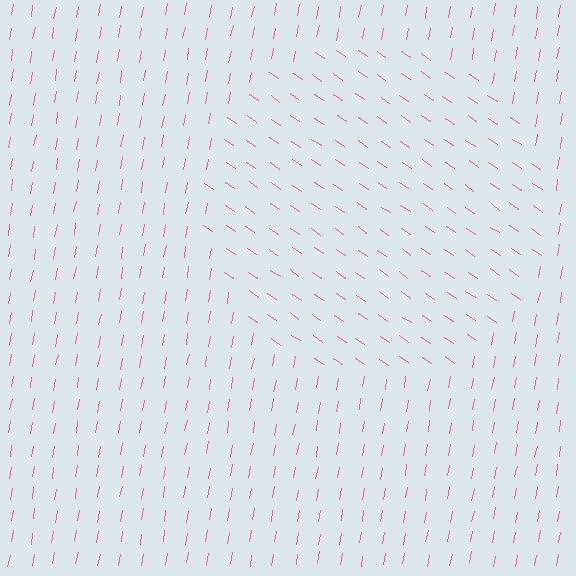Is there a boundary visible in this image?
Yes, there is a texture boundary formed by a change in line orientation.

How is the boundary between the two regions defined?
The boundary is defined purely by a change in line orientation (approximately 66 degrees difference). All lines are the same color and thickness.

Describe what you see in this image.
The image is filled with small pink line segments. A circle region in the image has lines oriented differently from the surrounding lines, creating a visible texture boundary.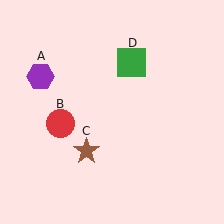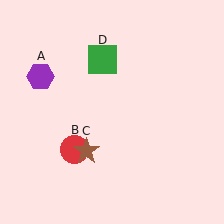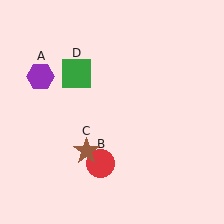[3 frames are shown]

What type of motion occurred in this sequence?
The red circle (object B), green square (object D) rotated counterclockwise around the center of the scene.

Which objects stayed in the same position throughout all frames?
Purple hexagon (object A) and brown star (object C) remained stationary.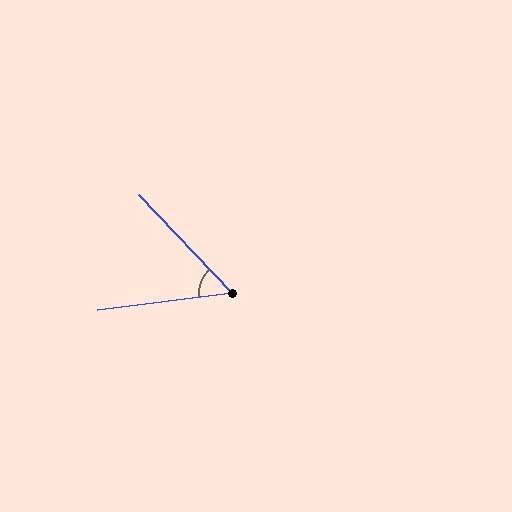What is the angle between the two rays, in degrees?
Approximately 54 degrees.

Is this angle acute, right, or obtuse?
It is acute.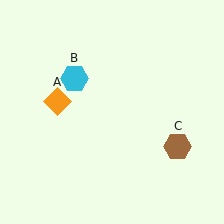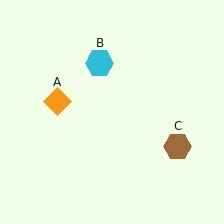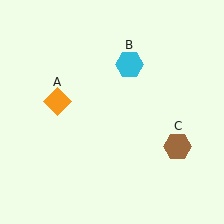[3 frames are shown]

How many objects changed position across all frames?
1 object changed position: cyan hexagon (object B).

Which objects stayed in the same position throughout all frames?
Orange diamond (object A) and brown hexagon (object C) remained stationary.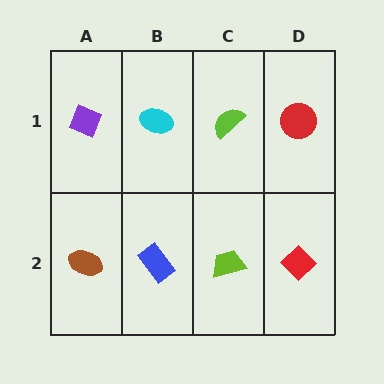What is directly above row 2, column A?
A purple diamond.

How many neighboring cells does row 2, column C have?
3.